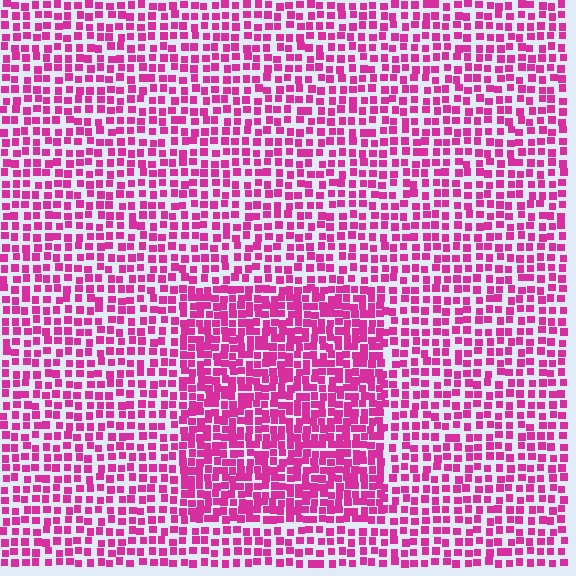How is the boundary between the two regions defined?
The boundary is defined by a change in element density (approximately 1.7x ratio). All elements are the same color, size, and shape.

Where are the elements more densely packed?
The elements are more densely packed inside the rectangle boundary.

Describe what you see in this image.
The image contains small magenta elements arranged at two different densities. A rectangle-shaped region is visible where the elements are more densely packed than the surrounding area.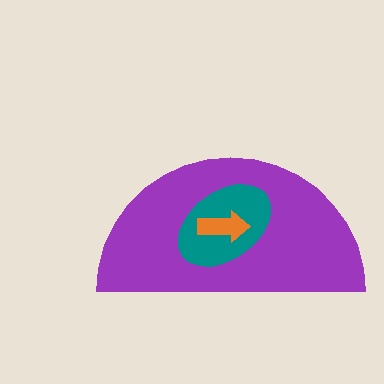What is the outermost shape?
The purple semicircle.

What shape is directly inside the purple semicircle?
The teal ellipse.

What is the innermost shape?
The orange arrow.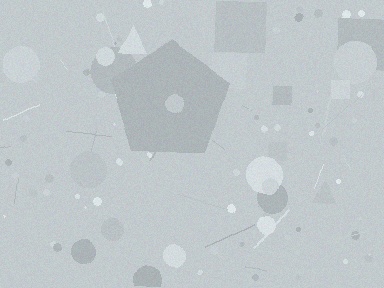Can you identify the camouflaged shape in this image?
The camouflaged shape is a pentagon.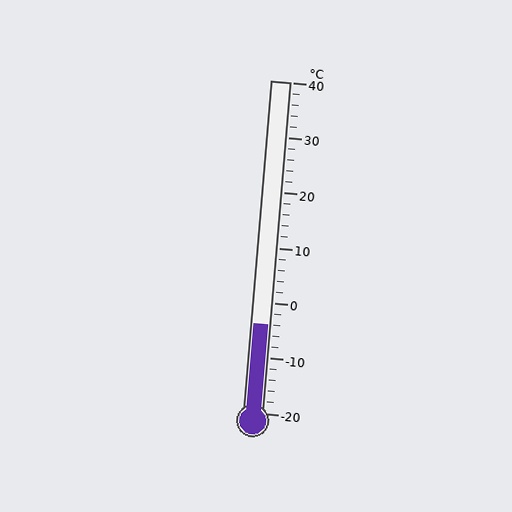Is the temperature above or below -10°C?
The temperature is above -10°C.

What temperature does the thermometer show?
The thermometer shows approximately -4°C.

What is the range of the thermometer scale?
The thermometer scale ranges from -20°C to 40°C.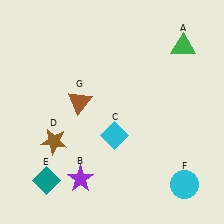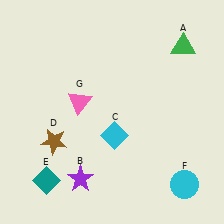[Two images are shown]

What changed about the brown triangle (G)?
In Image 1, G is brown. In Image 2, it changed to pink.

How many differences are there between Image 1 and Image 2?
There is 1 difference between the two images.